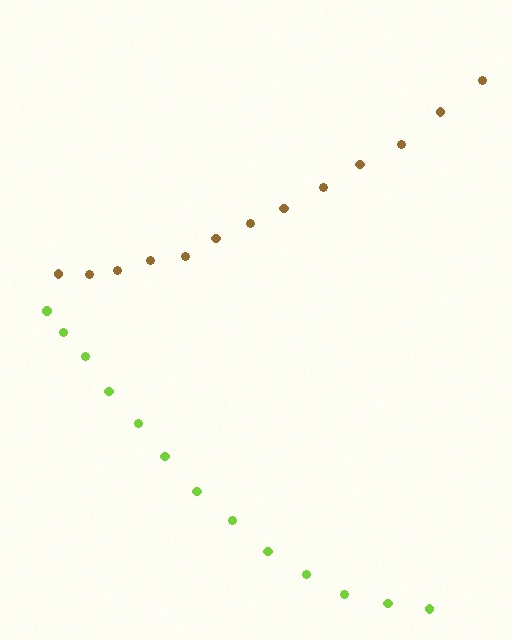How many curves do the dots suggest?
There are 2 distinct paths.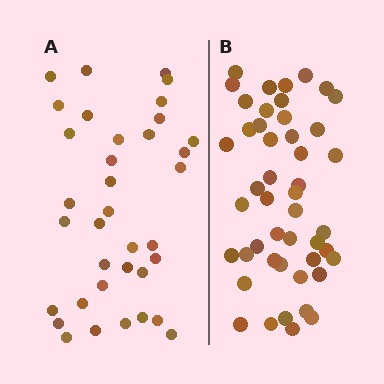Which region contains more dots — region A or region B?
Region B (the right region) has more dots.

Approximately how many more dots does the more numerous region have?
Region B has roughly 12 or so more dots than region A.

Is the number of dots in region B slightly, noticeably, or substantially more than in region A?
Region B has noticeably more, but not dramatically so. The ratio is roughly 1.3 to 1.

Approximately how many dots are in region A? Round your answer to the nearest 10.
About 40 dots. (The exact count is 36, which rounds to 40.)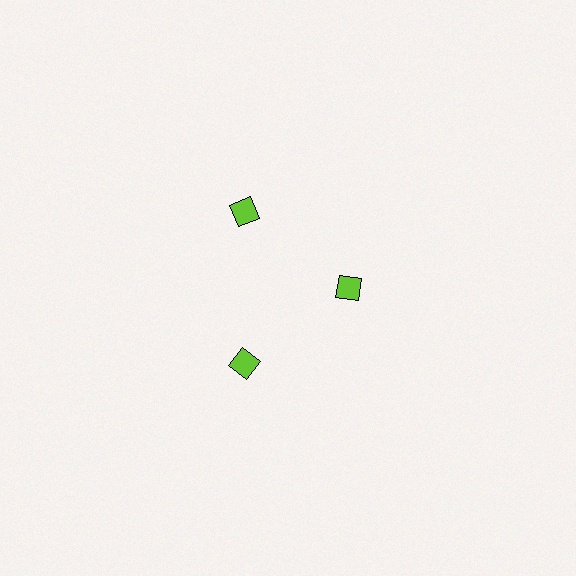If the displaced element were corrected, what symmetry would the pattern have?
It would have 3-fold rotational symmetry — the pattern would map onto itself every 120 degrees.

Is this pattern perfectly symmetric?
No. The 3 lime diamonds are arranged in a ring, but one element near the 3 o'clock position is pulled inward toward the center, breaking the 3-fold rotational symmetry.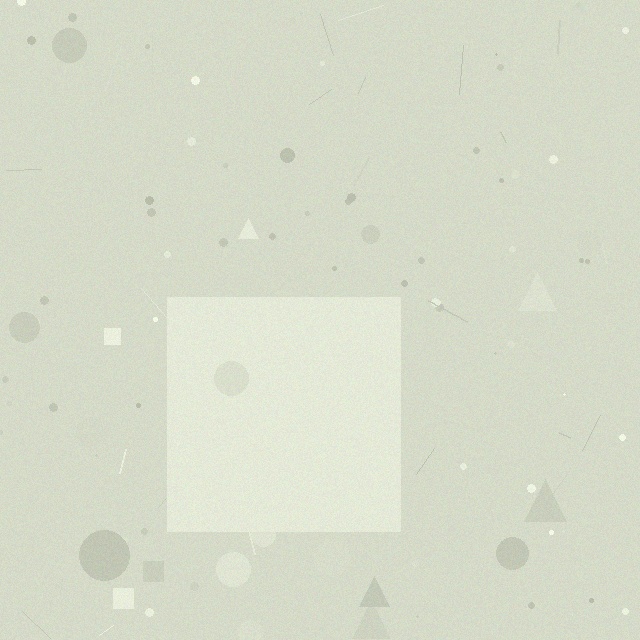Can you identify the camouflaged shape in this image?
The camouflaged shape is a square.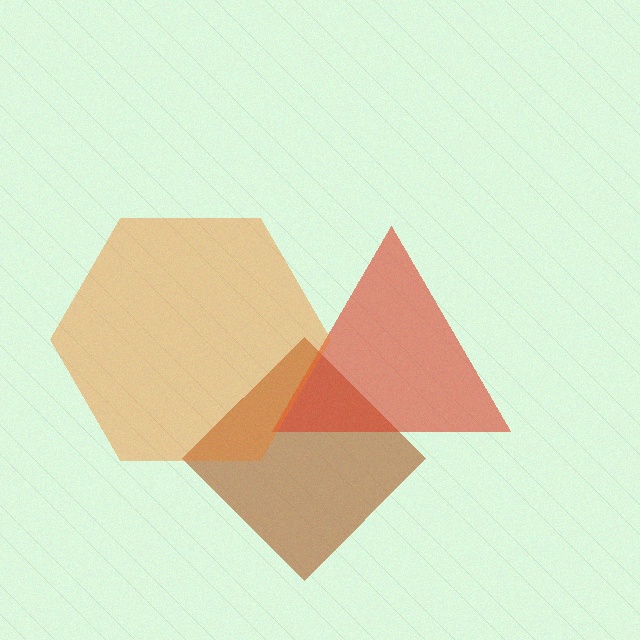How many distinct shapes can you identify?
There are 3 distinct shapes: a brown diamond, a red triangle, an orange hexagon.